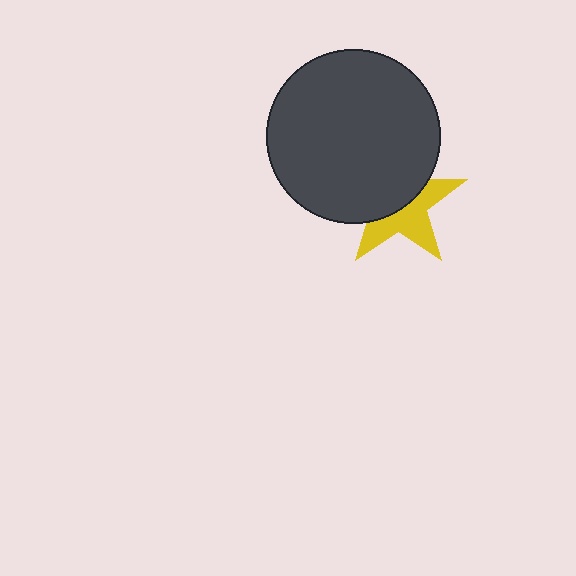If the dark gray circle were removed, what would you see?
You would see the complete yellow star.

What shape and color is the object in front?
The object in front is a dark gray circle.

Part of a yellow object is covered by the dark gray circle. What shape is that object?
It is a star.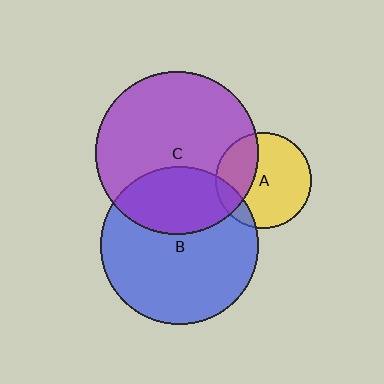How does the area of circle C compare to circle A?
Approximately 2.9 times.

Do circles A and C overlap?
Yes.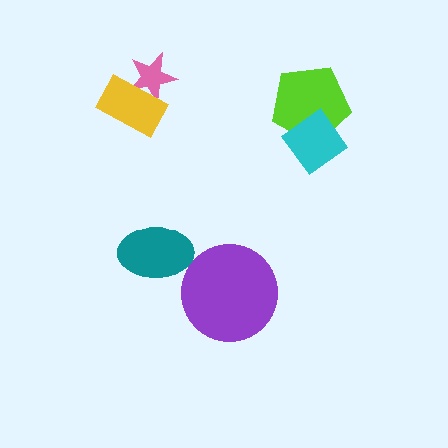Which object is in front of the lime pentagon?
The cyan diamond is in front of the lime pentagon.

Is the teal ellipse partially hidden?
No, no other shape covers it.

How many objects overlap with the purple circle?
0 objects overlap with the purple circle.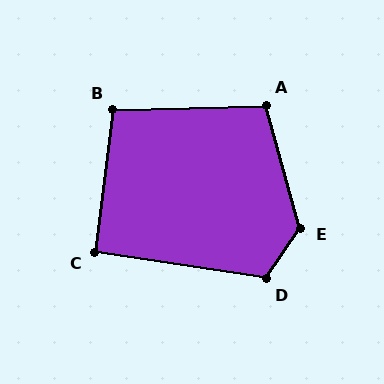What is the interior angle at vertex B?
Approximately 99 degrees (obtuse).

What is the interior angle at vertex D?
Approximately 115 degrees (obtuse).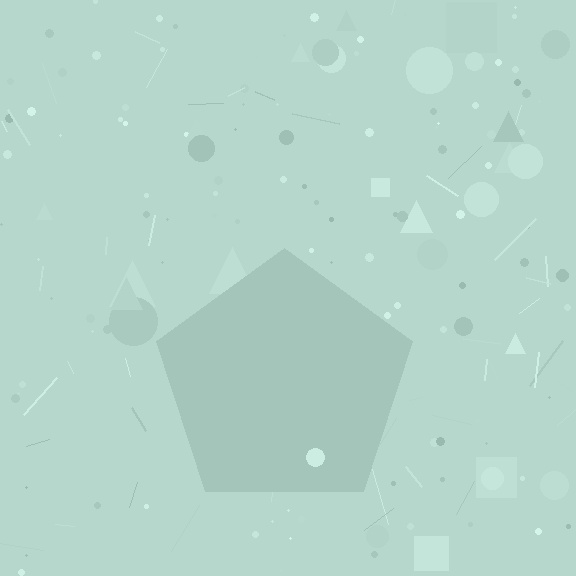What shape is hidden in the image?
A pentagon is hidden in the image.